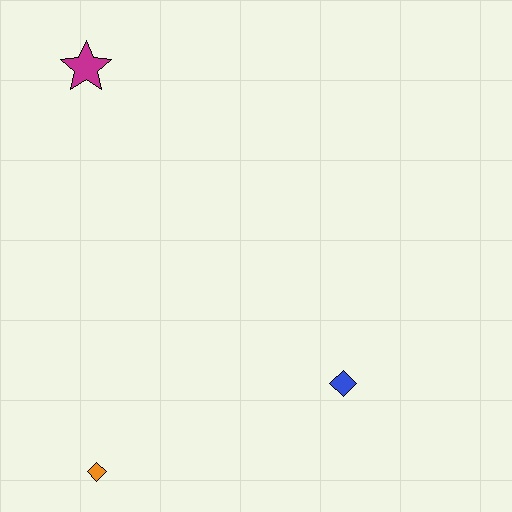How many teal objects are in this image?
There are no teal objects.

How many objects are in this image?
There are 3 objects.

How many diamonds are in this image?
There are 2 diamonds.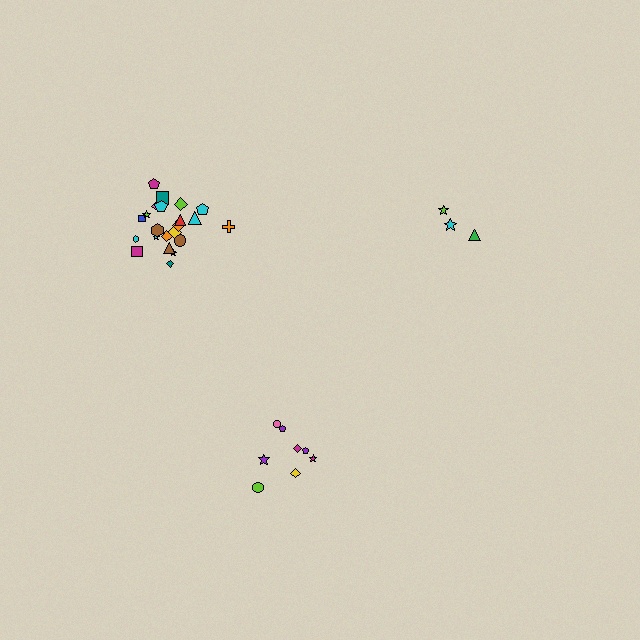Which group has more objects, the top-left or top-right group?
The top-left group.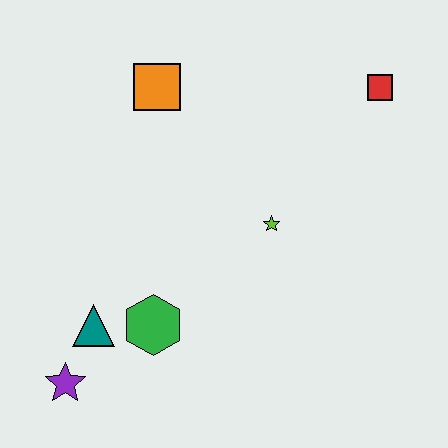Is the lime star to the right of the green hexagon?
Yes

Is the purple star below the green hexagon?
Yes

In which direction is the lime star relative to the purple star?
The lime star is to the right of the purple star.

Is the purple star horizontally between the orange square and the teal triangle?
No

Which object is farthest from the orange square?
The purple star is farthest from the orange square.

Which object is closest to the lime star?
The green hexagon is closest to the lime star.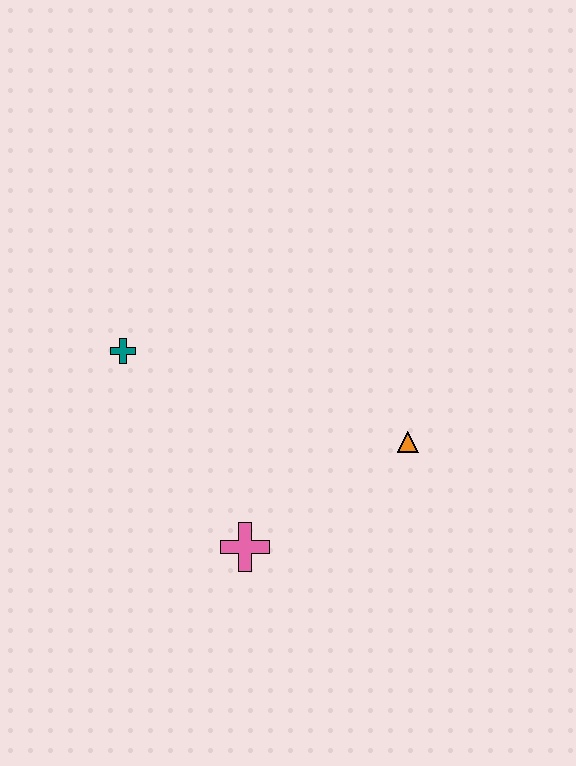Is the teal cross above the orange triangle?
Yes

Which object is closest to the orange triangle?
The pink cross is closest to the orange triangle.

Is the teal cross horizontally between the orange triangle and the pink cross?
No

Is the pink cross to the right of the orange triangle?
No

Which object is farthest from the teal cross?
The orange triangle is farthest from the teal cross.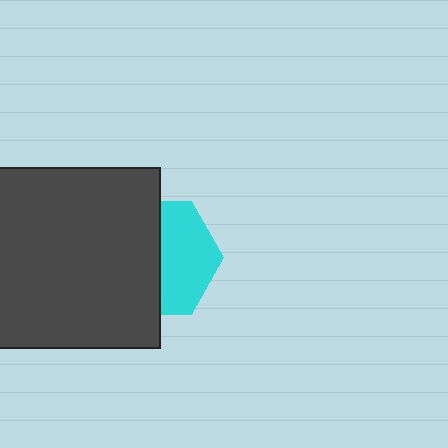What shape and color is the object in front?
The object in front is a dark gray square.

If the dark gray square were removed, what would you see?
You would see the complete cyan hexagon.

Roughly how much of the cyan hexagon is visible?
About half of it is visible (roughly 47%).